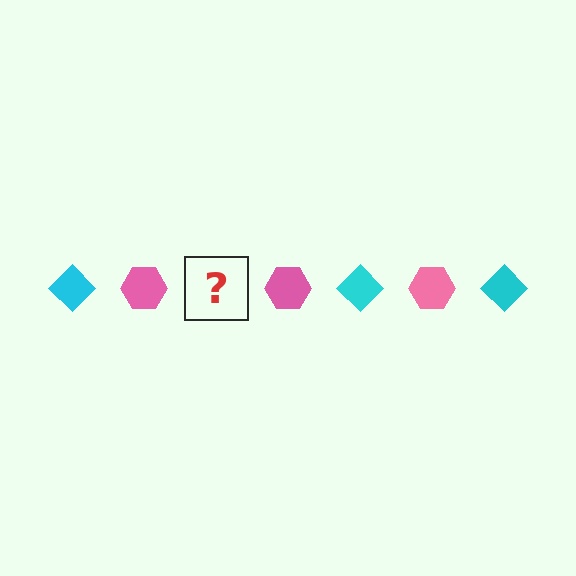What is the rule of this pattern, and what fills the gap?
The rule is that the pattern alternates between cyan diamond and pink hexagon. The gap should be filled with a cyan diamond.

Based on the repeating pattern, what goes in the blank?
The blank should be a cyan diamond.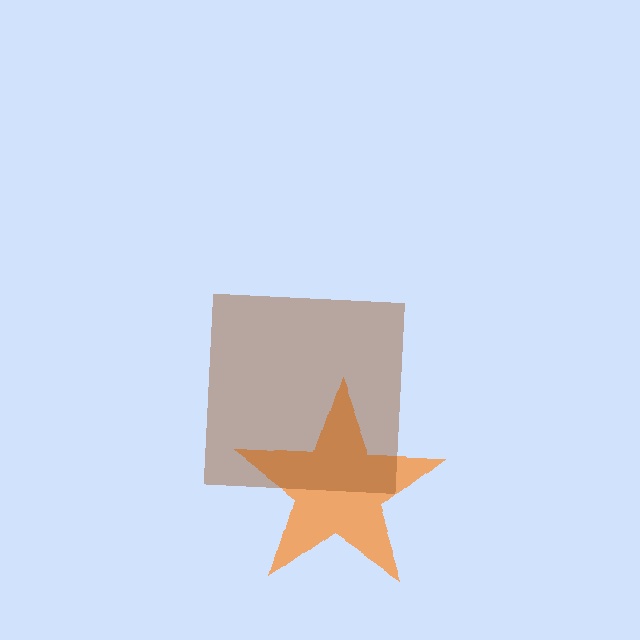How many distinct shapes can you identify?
There are 2 distinct shapes: an orange star, a brown square.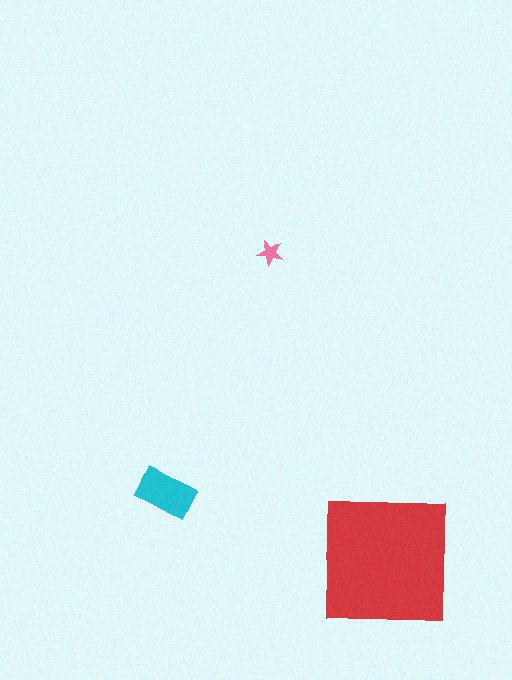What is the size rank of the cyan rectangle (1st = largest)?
2nd.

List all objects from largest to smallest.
The red square, the cyan rectangle, the pink star.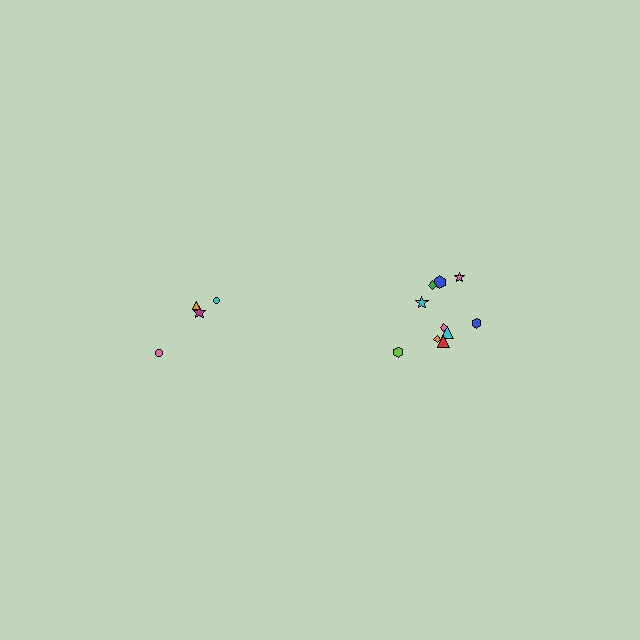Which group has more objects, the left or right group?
The right group.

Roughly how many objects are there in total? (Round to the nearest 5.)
Roughly 15 objects in total.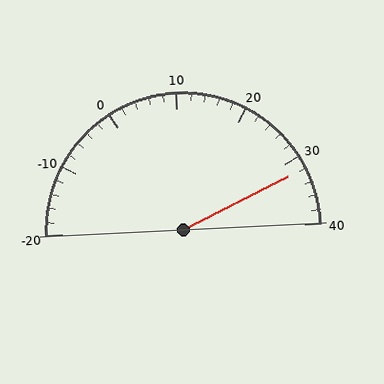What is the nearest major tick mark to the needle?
The nearest major tick mark is 30.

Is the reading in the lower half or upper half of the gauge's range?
The reading is in the upper half of the range (-20 to 40).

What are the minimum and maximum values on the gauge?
The gauge ranges from -20 to 40.